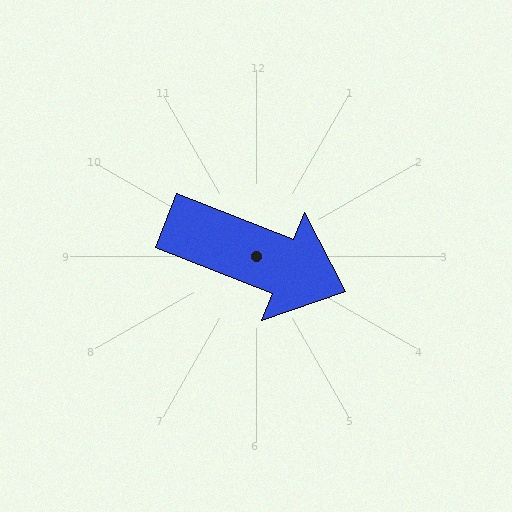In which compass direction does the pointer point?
East.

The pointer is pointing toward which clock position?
Roughly 4 o'clock.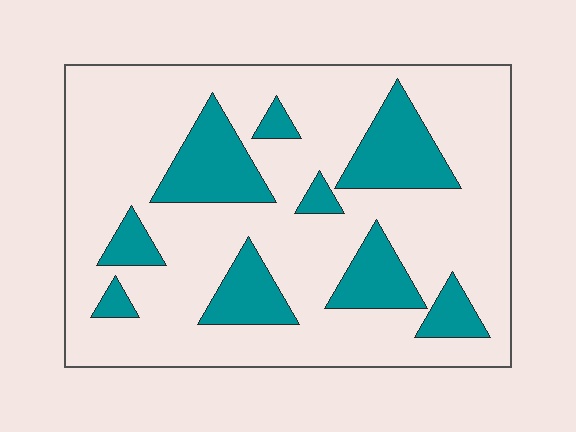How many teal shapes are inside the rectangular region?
9.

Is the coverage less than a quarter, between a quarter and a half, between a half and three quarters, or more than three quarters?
Less than a quarter.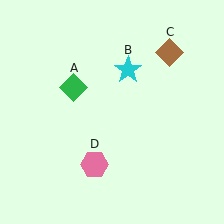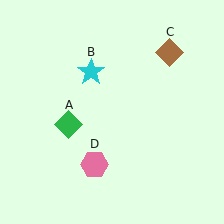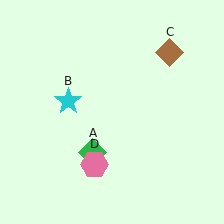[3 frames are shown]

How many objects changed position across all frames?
2 objects changed position: green diamond (object A), cyan star (object B).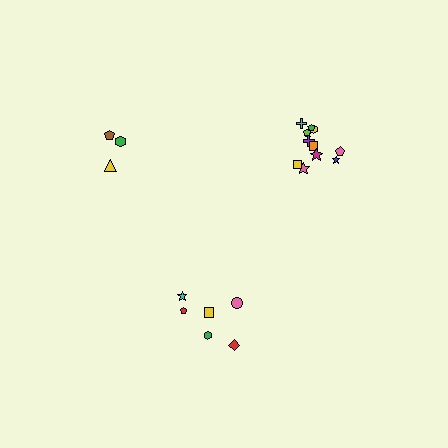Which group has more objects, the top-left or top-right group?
The top-right group.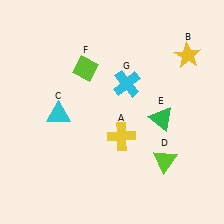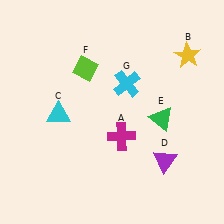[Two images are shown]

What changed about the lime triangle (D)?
In Image 1, D is lime. In Image 2, it changed to purple.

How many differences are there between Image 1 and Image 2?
There are 2 differences between the two images.